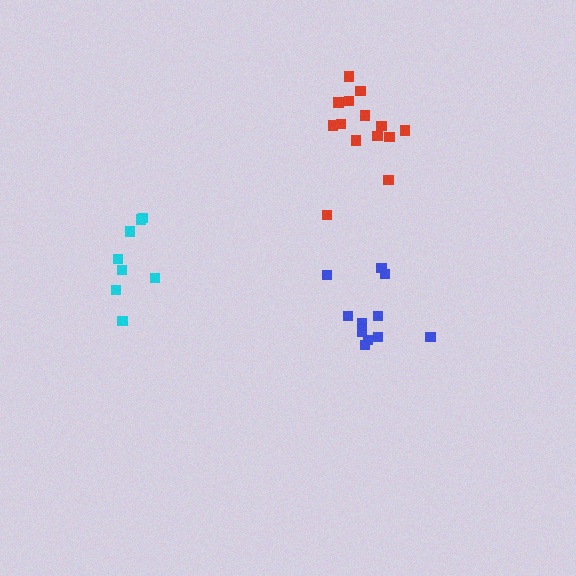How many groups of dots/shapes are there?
There are 3 groups.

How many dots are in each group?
Group 1: 14 dots, Group 2: 8 dots, Group 3: 11 dots (33 total).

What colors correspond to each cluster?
The clusters are colored: red, cyan, blue.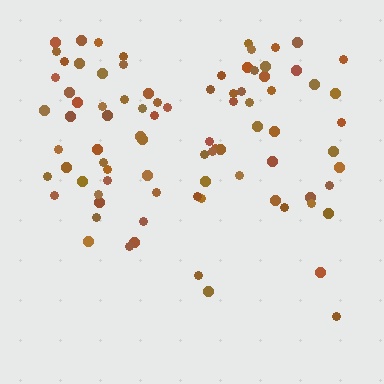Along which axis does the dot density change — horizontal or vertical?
Vertical.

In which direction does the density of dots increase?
From bottom to top, with the top side densest.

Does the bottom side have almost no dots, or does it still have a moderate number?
Still a moderate number, just noticeably fewer than the top.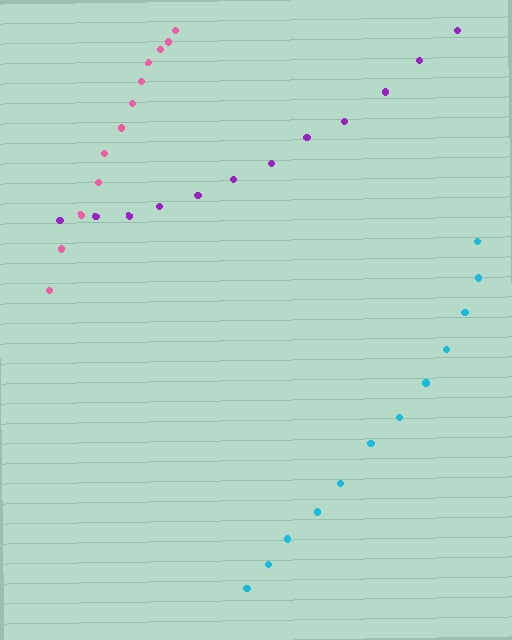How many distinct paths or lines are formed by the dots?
There are 3 distinct paths.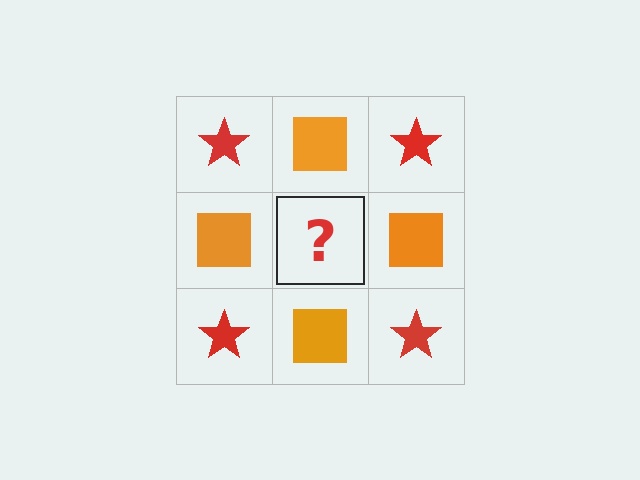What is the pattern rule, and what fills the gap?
The rule is that it alternates red star and orange square in a checkerboard pattern. The gap should be filled with a red star.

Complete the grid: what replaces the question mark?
The question mark should be replaced with a red star.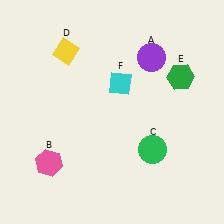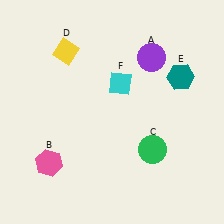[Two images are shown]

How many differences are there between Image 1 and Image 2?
There is 1 difference between the two images.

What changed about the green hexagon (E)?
In Image 1, E is green. In Image 2, it changed to teal.